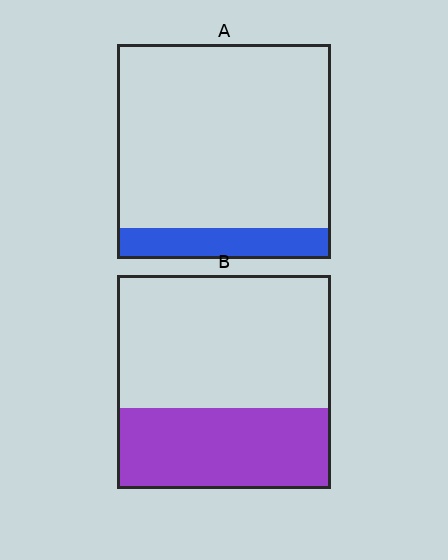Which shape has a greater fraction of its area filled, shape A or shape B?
Shape B.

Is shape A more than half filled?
No.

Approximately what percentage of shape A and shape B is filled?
A is approximately 15% and B is approximately 40%.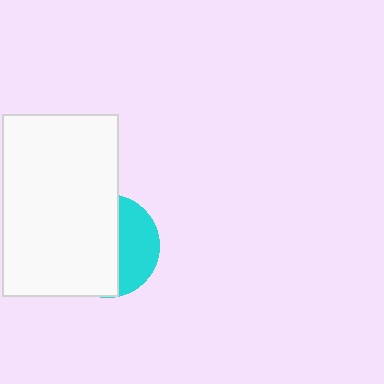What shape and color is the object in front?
The object in front is a white rectangle.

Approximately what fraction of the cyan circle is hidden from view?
Roughly 64% of the cyan circle is hidden behind the white rectangle.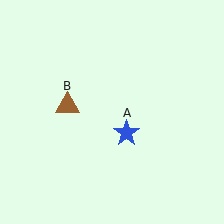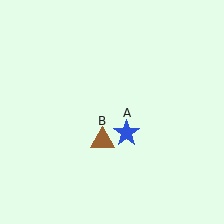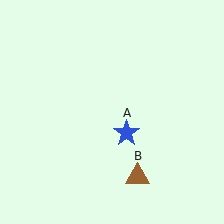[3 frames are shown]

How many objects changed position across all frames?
1 object changed position: brown triangle (object B).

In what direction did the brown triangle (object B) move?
The brown triangle (object B) moved down and to the right.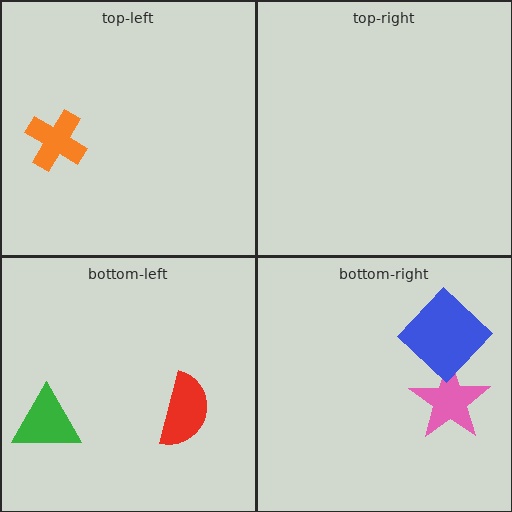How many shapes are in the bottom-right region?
2.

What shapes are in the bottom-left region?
The red semicircle, the green triangle.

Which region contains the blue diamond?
The bottom-right region.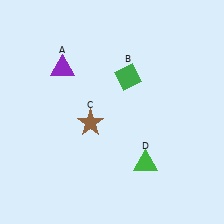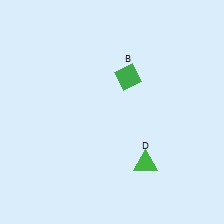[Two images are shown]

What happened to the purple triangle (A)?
The purple triangle (A) was removed in Image 2. It was in the top-left area of Image 1.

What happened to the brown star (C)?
The brown star (C) was removed in Image 2. It was in the bottom-left area of Image 1.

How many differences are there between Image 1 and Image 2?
There are 2 differences between the two images.